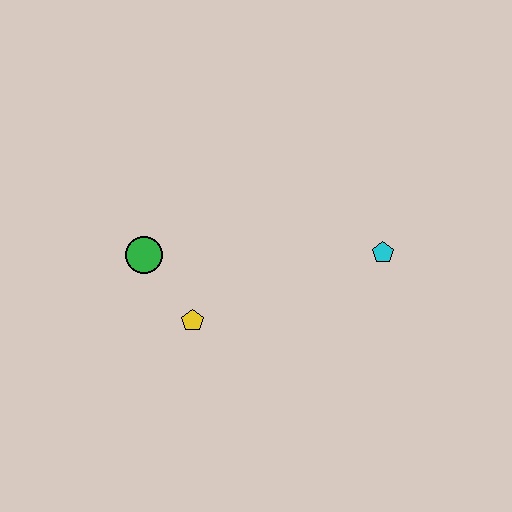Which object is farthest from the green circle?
The cyan pentagon is farthest from the green circle.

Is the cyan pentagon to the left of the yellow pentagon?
No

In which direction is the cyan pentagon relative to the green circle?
The cyan pentagon is to the right of the green circle.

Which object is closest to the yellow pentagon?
The green circle is closest to the yellow pentagon.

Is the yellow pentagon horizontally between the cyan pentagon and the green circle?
Yes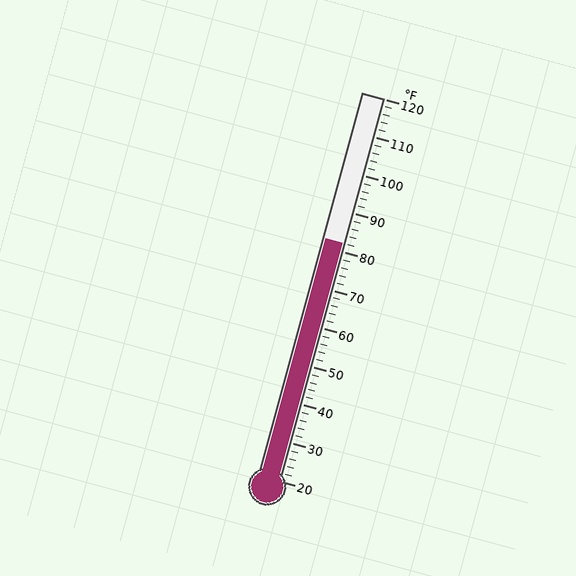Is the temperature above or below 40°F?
The temperature is above 40°F.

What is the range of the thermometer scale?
The thermometer scale ranges from 20°F to 120°F.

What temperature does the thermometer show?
The thermometer shows approximately 82°F.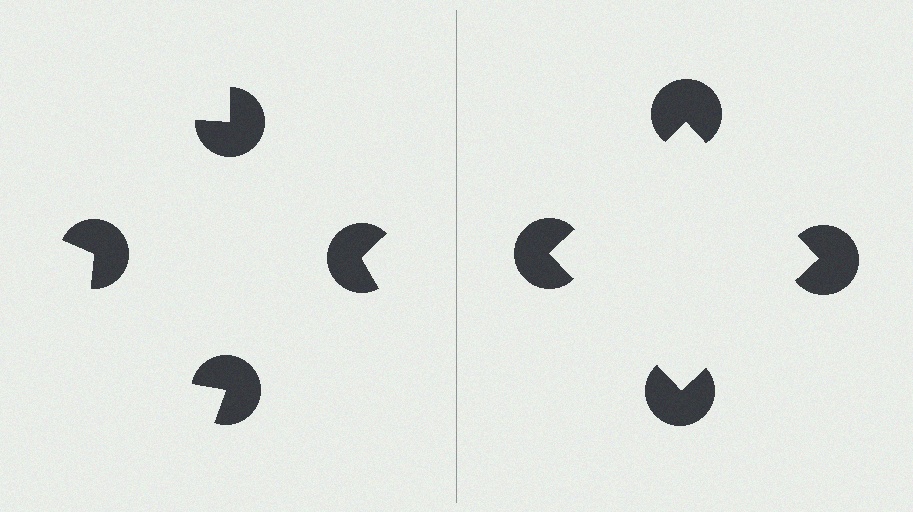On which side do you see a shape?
An illusory square appears on the right side. On the left side the wedge cuts are rotated, so no coherent shape forms.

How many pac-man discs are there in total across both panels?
8 — 4 on each side.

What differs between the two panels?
The pac-man discs are positioned identically on both sides; only the wedge orientations differ. On the right they align to a square; on the left they are misaligned.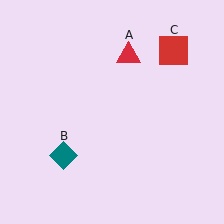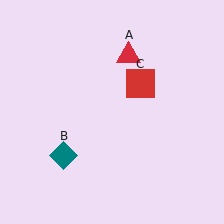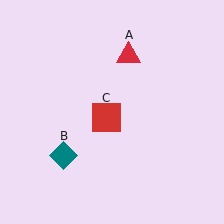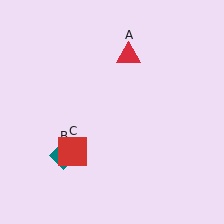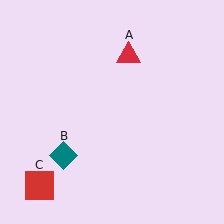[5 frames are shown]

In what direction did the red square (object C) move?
The red square (object C) moved down and to the left.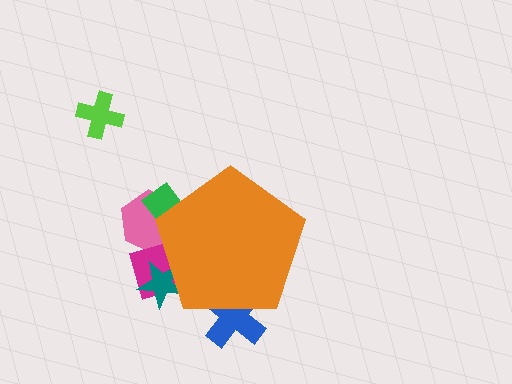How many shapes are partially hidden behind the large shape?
5 shapes are partially hidden.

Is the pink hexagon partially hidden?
Yes, the pink hexagon is partially hidden behind the orange pentagon.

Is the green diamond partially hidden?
Yes, the green diamond is partially hidden behind the orange pentagon.